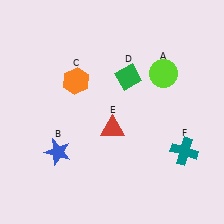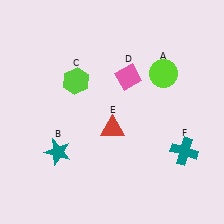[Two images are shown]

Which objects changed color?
B changed from blue to teal. C changed from orange to lime. D changed from green to pink.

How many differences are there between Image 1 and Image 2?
There are 3 differences between the two images.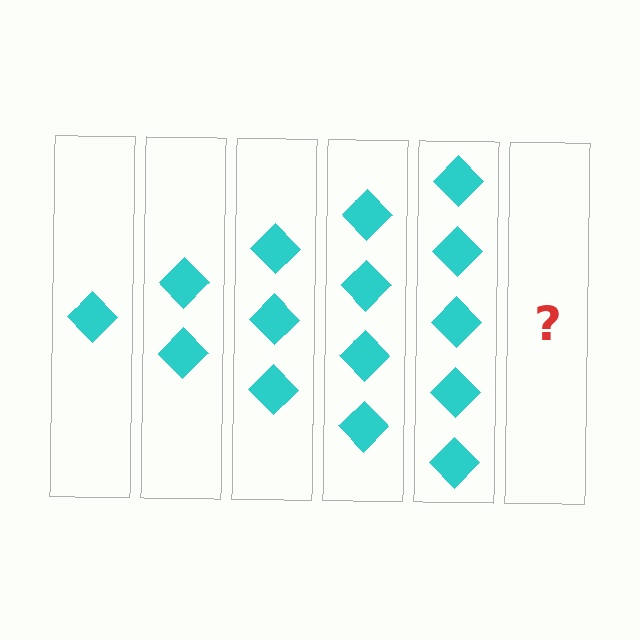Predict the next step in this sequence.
The next step is 6 diamonds.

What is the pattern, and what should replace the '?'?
The pattern is that each step adds one more diamond. The '?' should be 6 diamonds.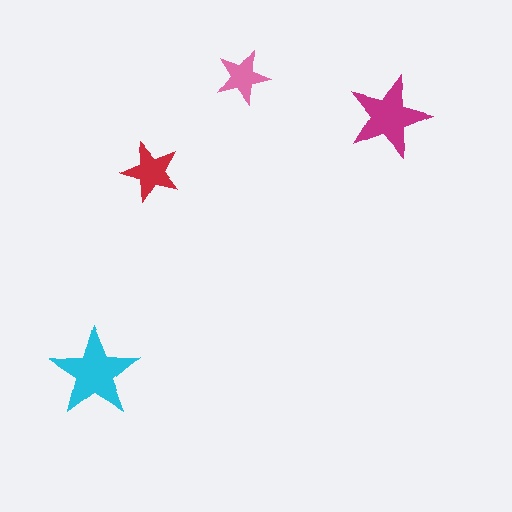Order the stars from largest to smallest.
the cyan one, the magenta one, the red one, the pink one.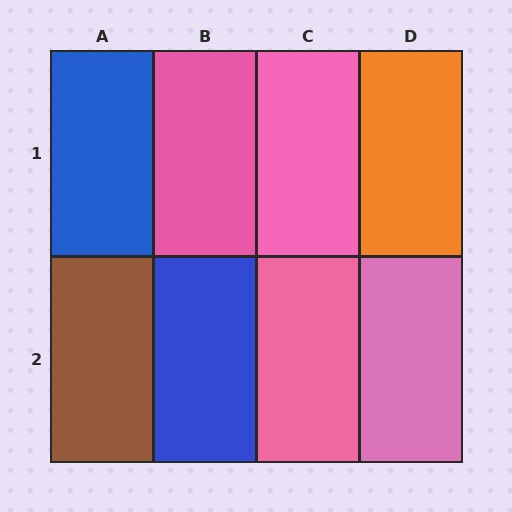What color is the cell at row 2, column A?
Brown.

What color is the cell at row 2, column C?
Pink.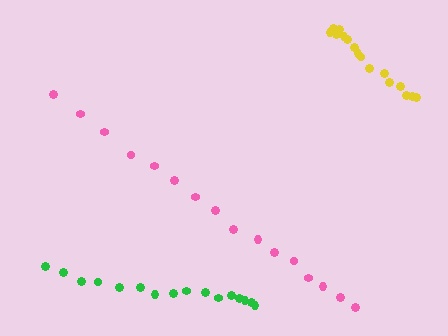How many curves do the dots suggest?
There are 3 distinct paths.